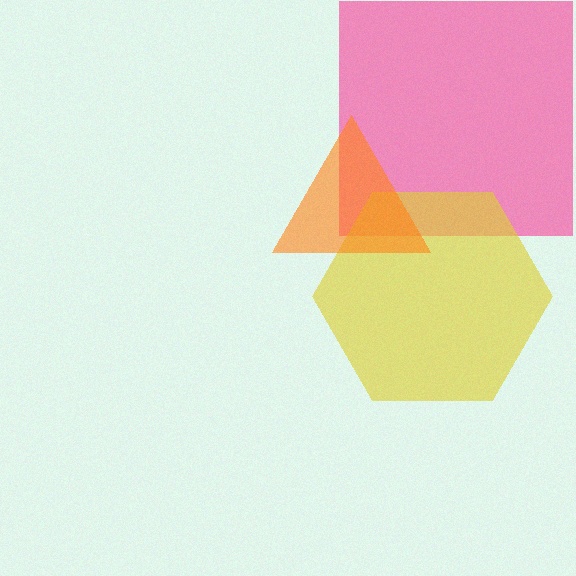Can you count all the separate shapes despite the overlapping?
Yes, there are 3 separate shapes.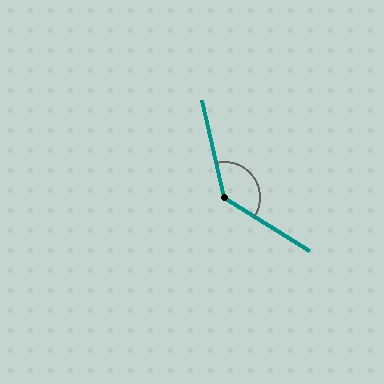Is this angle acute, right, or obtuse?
It is obtuse.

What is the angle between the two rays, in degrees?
Approximately 135 degrees.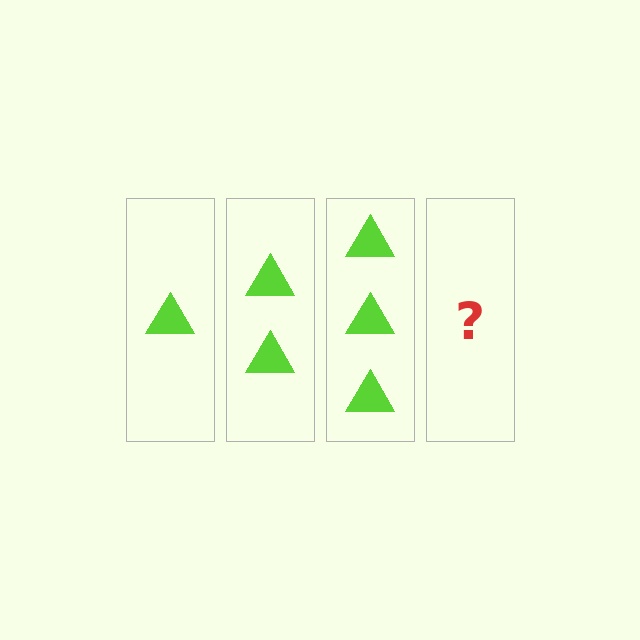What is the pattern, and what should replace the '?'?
The pattern is that each step adds one more triangle. The '?' should be 4 triangles.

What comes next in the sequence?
The next element should be 4 triangles.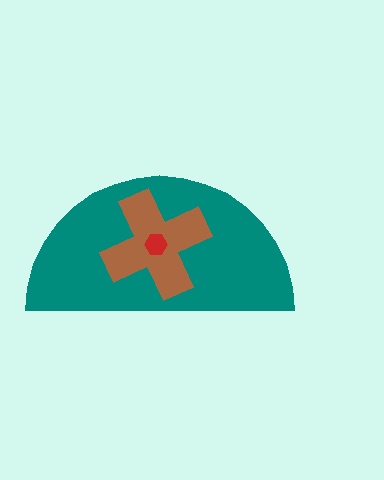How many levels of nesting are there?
3.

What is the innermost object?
The red hexagon.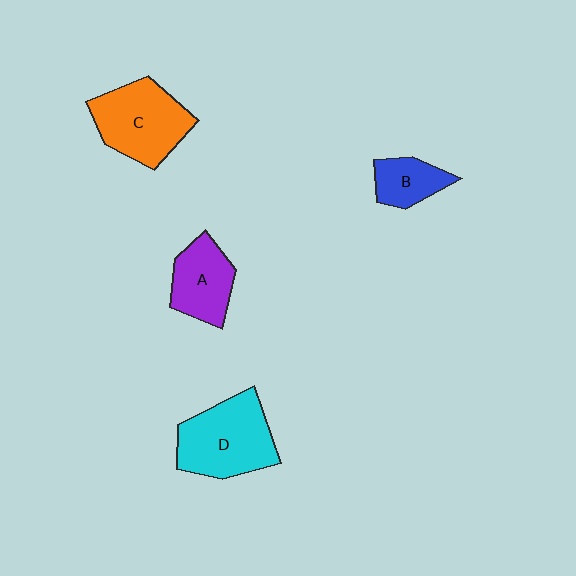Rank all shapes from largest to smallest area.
From largest to smallest: D (cyan), C (orange), A (purple), B (blue).